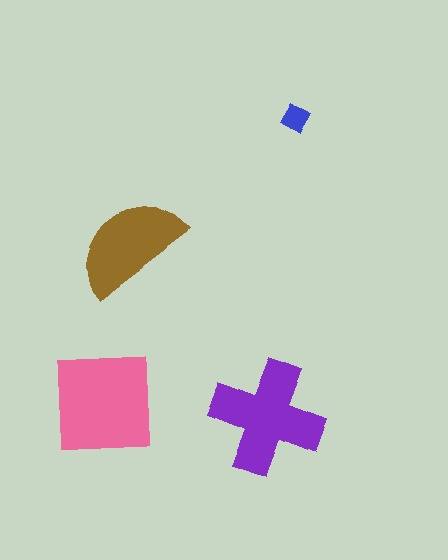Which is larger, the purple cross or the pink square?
The pink square.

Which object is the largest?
The pink square.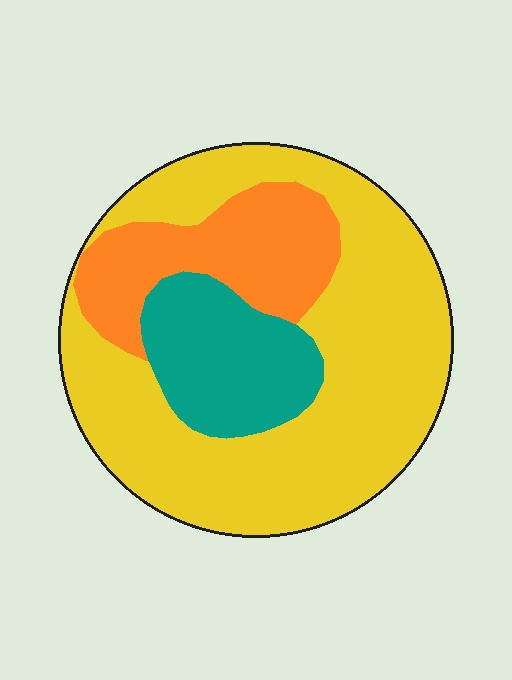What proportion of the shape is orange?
Orange covers about 20% of the shape.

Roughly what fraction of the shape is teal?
Teal covers 17% of the shape.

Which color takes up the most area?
Yellow, at roughly 60%.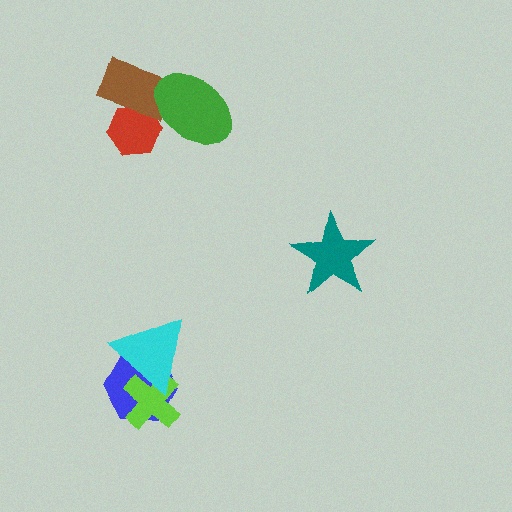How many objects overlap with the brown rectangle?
2 objects overlap with the brown rectangle.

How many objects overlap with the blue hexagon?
2 objects overlap with the blue hexagon.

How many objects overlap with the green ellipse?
2 objects overlap with the green ellipse.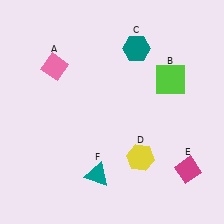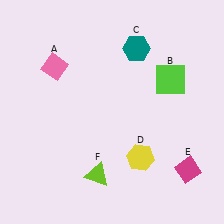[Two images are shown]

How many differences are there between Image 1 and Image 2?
There is 1 difference between the two images.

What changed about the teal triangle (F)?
In Image 1, F is teal. In Image 2, it changed to lime.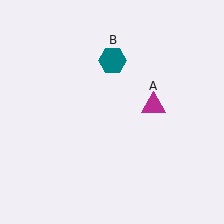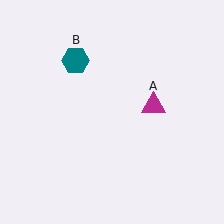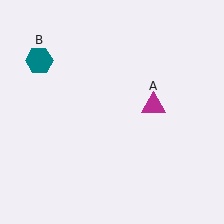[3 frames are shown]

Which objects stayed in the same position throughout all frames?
Magenta triangle (object A) remained stationary.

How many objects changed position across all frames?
1 object changed position: teal hexagon (object B).